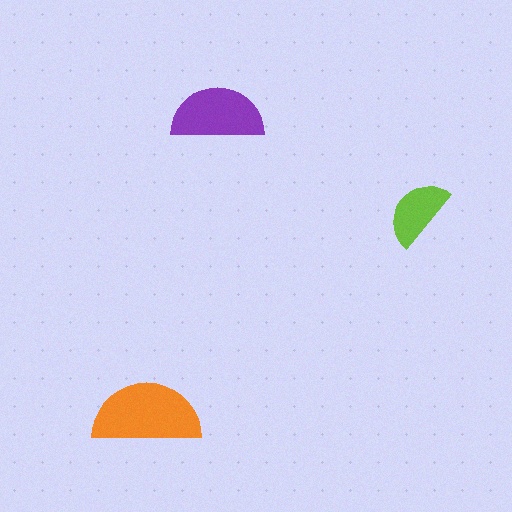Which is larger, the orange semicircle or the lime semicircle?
The orange one.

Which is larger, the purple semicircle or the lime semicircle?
The purple one.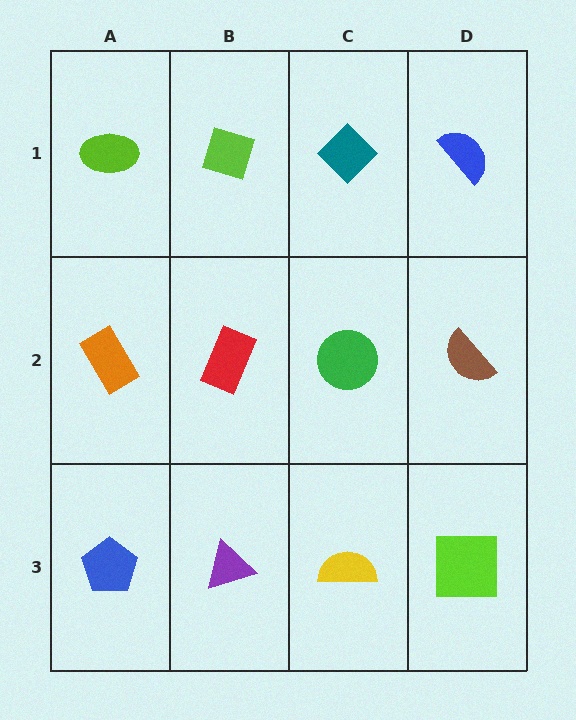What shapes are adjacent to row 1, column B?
A red rectangle (row 2, column B), a lime ellipse (row 1, column A), a teal diamond (row 1, column C).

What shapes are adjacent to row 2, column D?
A blue semicircle (row 1, column D), a lime square (row 3, column D), a green circle (row 2, column C).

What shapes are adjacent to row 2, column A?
A lime ellipse (row 1, column A), a blue pentagon (row 3, column A), a red rectangle (row 2, column B).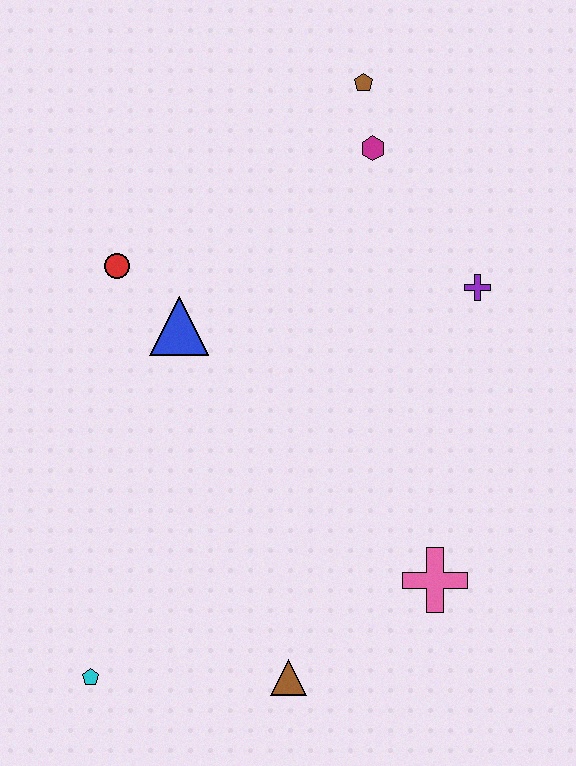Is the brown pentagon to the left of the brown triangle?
No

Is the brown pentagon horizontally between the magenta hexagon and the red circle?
Yes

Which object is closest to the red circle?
The blue triangle is closest to the red circle.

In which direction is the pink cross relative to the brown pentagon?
The pink cross is below the brown pentagon.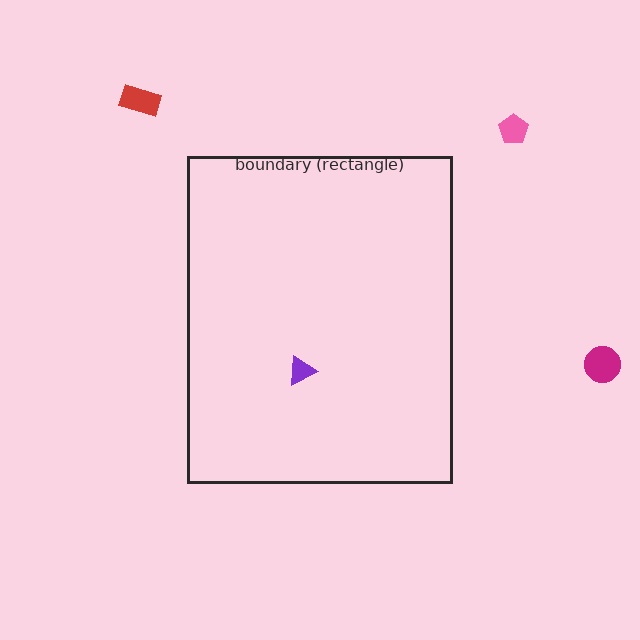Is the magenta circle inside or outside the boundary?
Outside.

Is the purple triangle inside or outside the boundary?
Inside.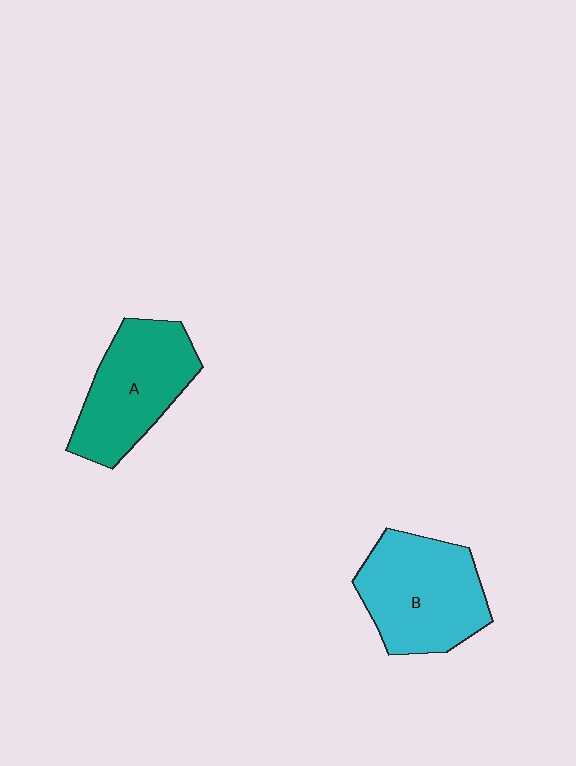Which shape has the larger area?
Shape B (cyan).